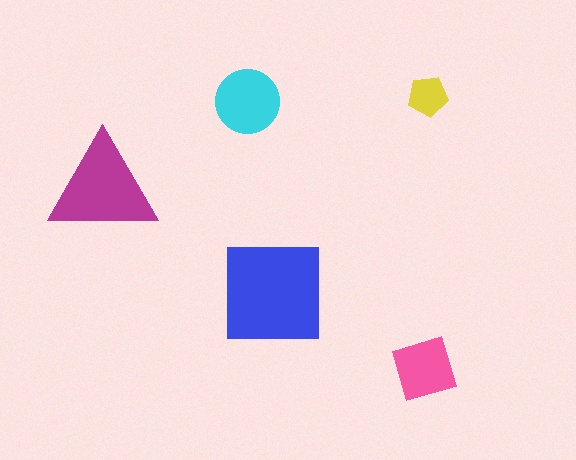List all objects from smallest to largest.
The yellow pentagon, the pink diamond, the cyan circle, the magenta triangle, the blue square.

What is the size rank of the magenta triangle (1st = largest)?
2nd.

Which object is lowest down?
The pink diamond is bottommost.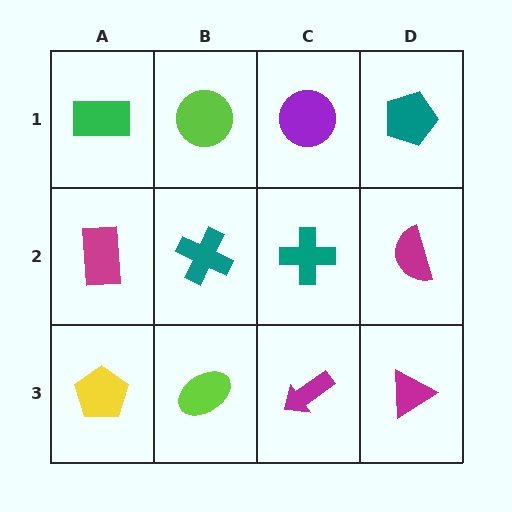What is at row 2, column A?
A magenta rectangle.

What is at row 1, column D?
A teal pentagon.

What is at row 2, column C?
A teal cross.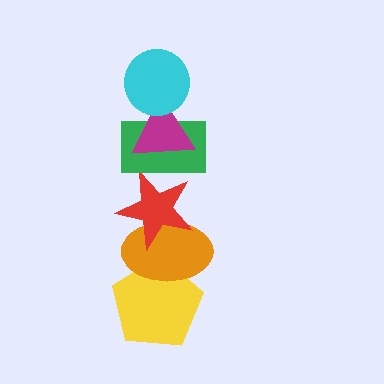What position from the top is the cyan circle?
The cyan circle is 1st from the top.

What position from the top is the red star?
The red star is 4th from the top.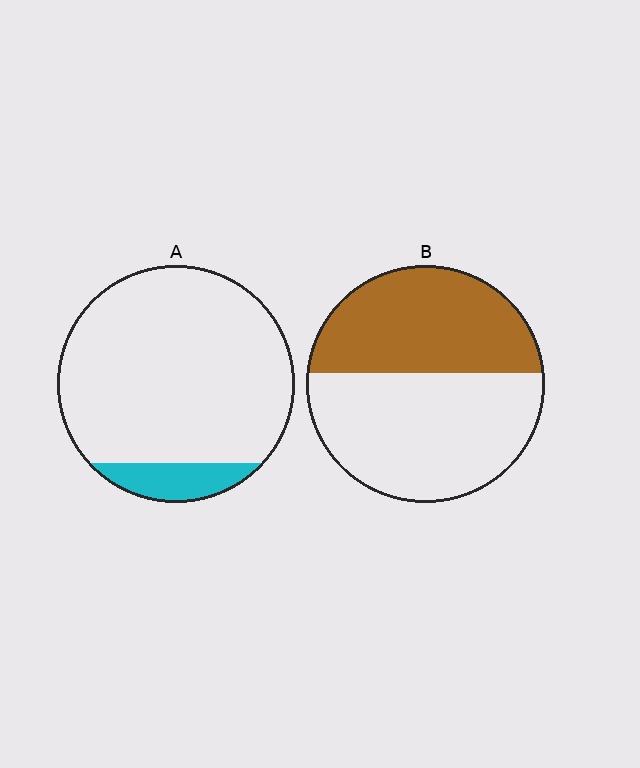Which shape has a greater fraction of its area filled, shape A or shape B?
Shape B.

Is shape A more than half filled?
No.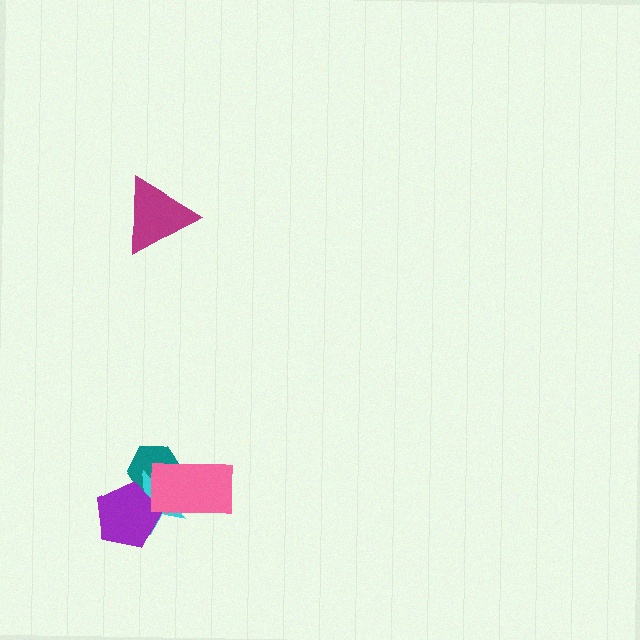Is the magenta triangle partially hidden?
No, no other shape covers it.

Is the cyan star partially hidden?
Yes, it is partially covered by another shape.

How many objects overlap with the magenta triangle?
0 objects overlap with the magenta triangle.